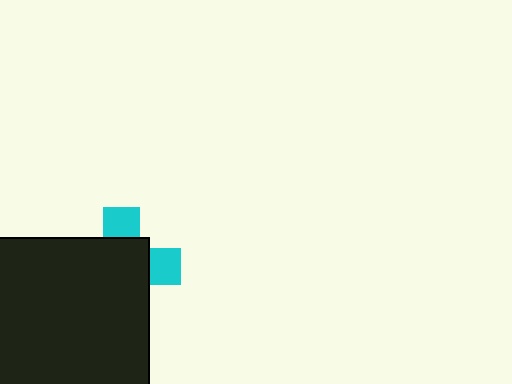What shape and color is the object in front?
The object in front is a black square.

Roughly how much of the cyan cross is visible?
A small part of it is visible (roughly 31%).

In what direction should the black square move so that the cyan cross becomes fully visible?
The black square should move toward the lower-left. That is the shortest direction to clear the overlap and leave the cyan cross fully visible.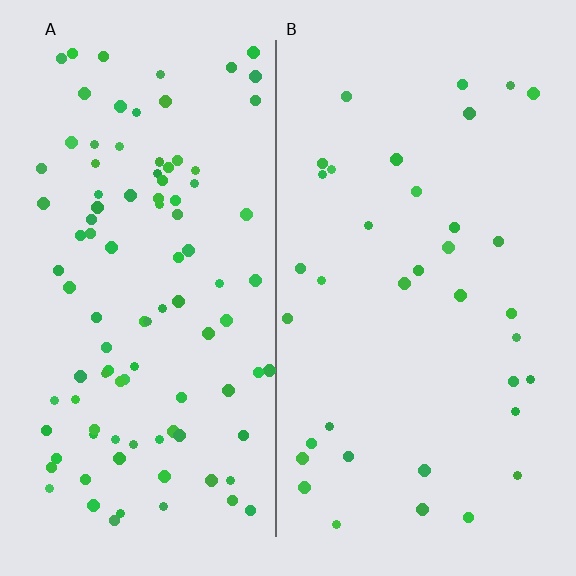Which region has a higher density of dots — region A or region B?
A (the left).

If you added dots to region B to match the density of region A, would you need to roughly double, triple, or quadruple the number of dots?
Approximately triple.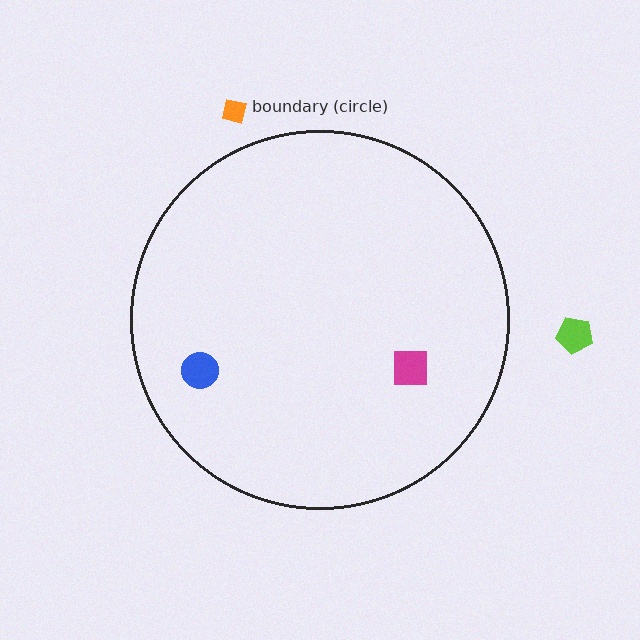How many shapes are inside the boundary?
2 inside, 2 outside.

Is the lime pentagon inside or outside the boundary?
Outside.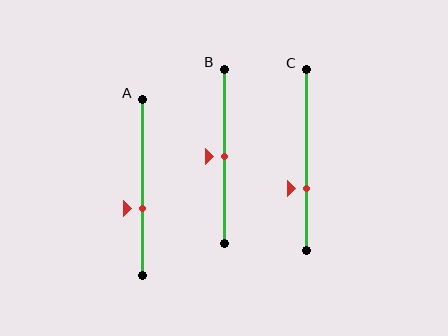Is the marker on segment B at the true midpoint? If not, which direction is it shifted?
Yes, the marker on segment B is at the true midpoint.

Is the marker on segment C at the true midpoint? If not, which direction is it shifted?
No, the marker on segment C is shifted downward by about 16% of the segment length.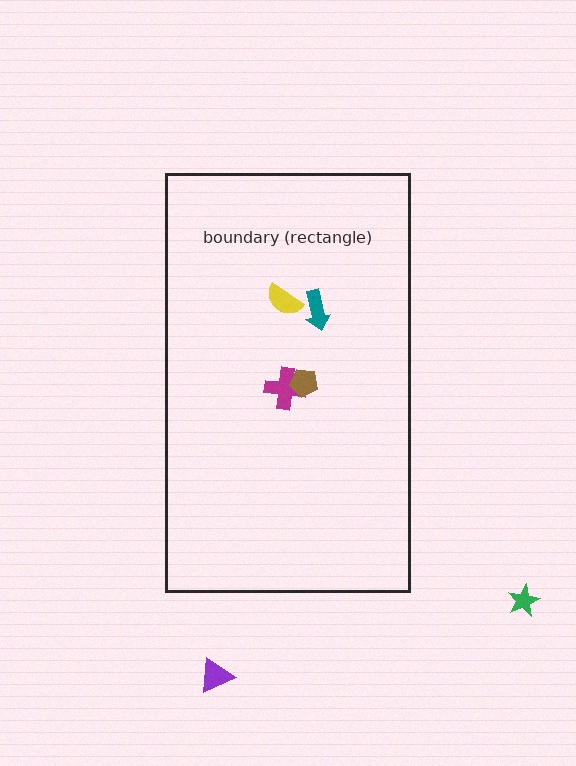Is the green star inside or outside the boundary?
Outside.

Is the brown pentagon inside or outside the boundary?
Inside.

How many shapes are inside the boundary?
4 inside, 2 outside.